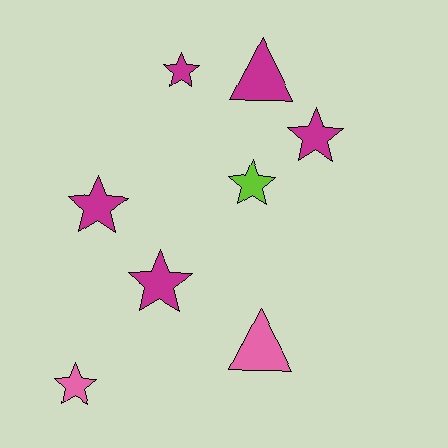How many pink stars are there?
There is 1 pink star.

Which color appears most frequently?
Magenta, with 5 objects.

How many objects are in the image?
There are 8 objects.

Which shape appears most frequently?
Star, with 6 objects.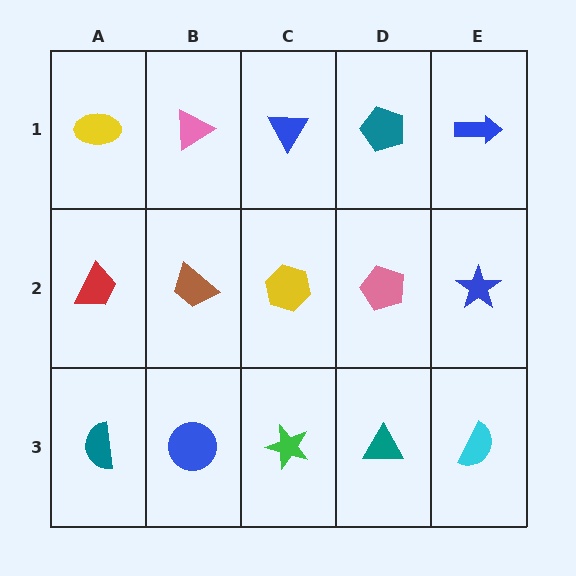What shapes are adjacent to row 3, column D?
A pink pentagon (row 2, column D), a green star (row 3, column C), a cyan semicircle (row 3, column E).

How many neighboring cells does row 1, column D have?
3.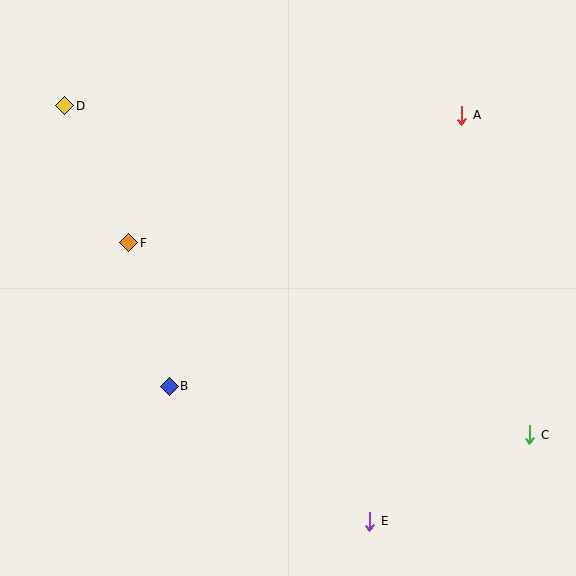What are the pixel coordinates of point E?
Point E is at (370, 521).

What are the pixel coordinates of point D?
Point D is at (65, 106).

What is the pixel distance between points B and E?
The distance between B and E is 242 pixels.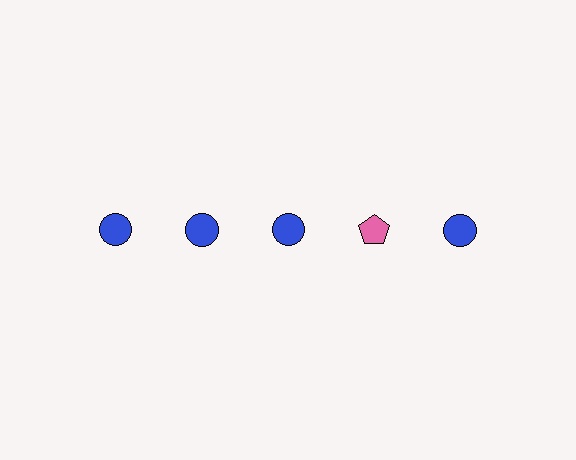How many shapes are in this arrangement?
There are 5 shapes arranged in a grid pattern.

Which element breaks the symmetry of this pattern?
The pink pentagon in the top row, second from right column breaks the symmetry. All other shapes are blue circles.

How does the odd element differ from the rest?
It differs in both color (pink instead of blue) and shape (pentagon instead of circle).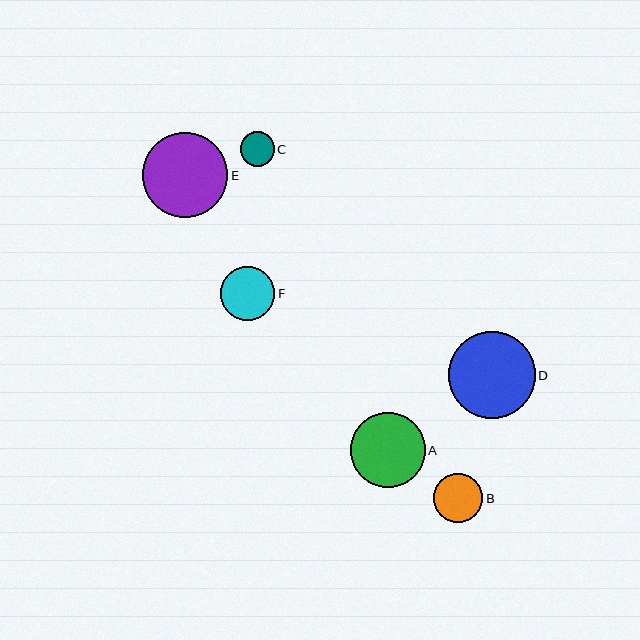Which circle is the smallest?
Circle C is the smallest with a size of approximately 34 pixels.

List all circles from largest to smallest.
From largest to smallest: D, E, A, F, B, C.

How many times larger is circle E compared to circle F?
Circle E is approximately 1.6 times the size of circle F.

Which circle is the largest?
Circle D is the largest with a size of approximately 87 pixels.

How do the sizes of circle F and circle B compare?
Circle F and circle B are approximately the same size.